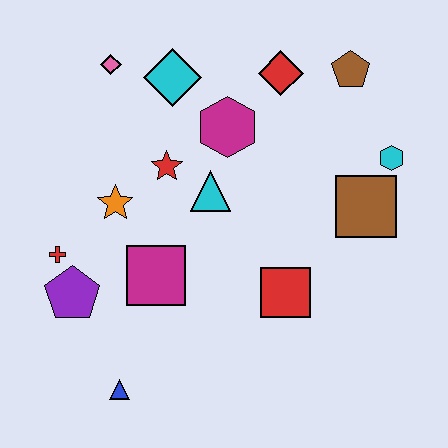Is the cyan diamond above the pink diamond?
No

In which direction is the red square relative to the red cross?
The red square is to the right of the red cross.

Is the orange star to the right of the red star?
No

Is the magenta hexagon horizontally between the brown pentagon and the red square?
No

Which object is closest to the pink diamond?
The cyan diamond is closest to the pink diamond.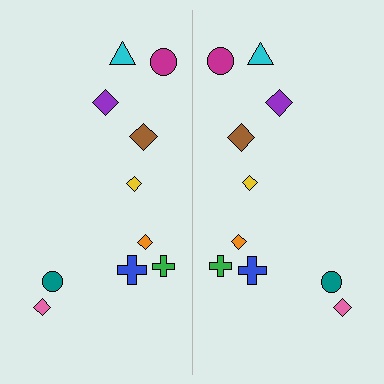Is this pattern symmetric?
Yes, this pattern has bilateral (reflection) symmetry.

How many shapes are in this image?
There are 20 shapes in this image.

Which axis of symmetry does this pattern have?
The pattern has a vertical axis of symmetry running through the center of the image.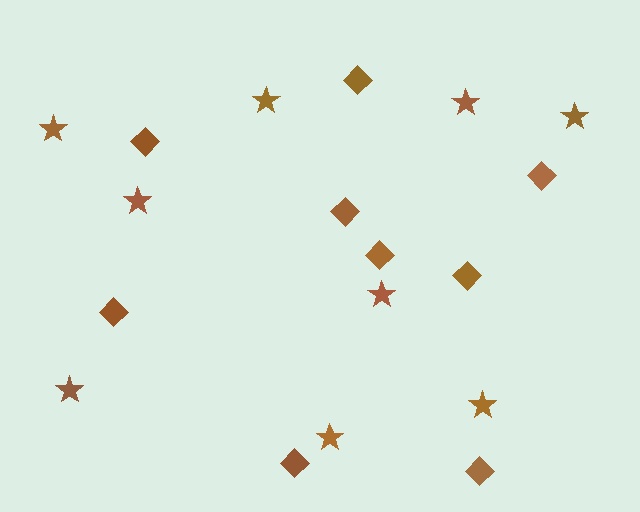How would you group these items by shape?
There are 2 groups: one group of stars (9) and one group of diamonds (9).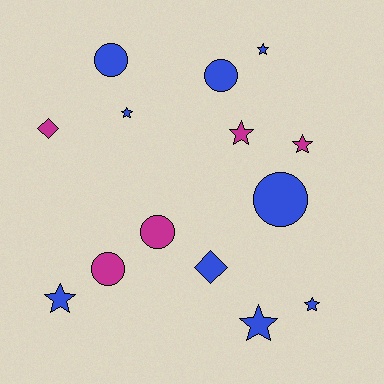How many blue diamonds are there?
There is 1 blue diamond.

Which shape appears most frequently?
Star, with 7 objects.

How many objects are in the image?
There are 14 objects.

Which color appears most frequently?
Blue, with 9 objects.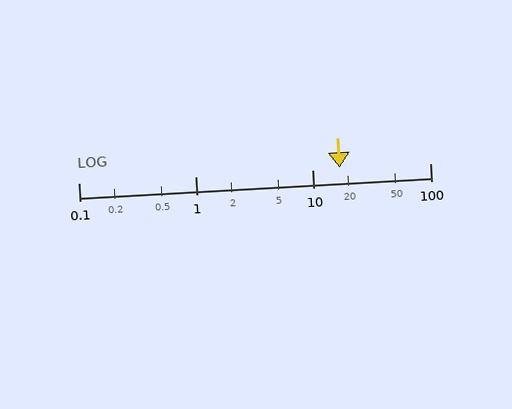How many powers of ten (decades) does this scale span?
The scale spans 3 decades, from 0.1 to 100.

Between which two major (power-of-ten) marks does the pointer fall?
The pointer is between 10 and 100.